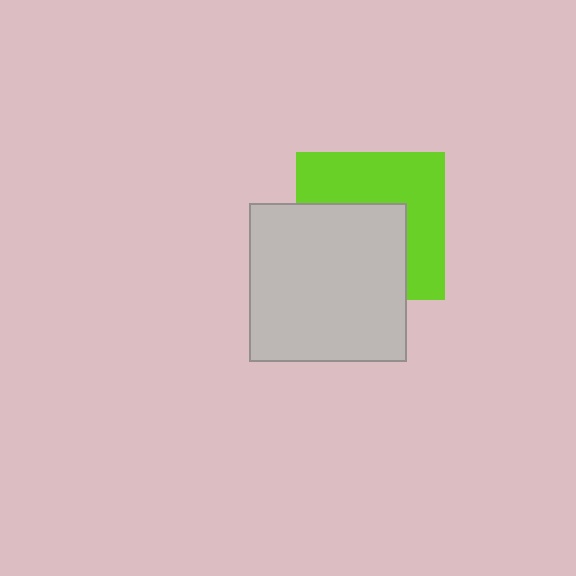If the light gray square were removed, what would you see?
You would see the complete lime square.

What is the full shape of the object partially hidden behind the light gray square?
The partially hidden object is a lime square.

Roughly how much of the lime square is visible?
About half of it is visible (roughly 52%).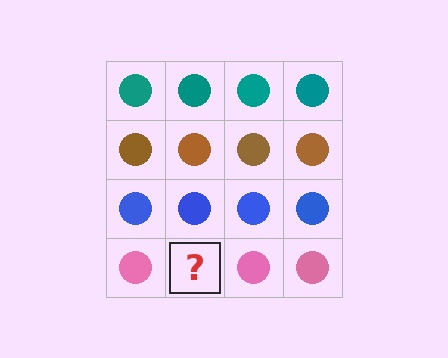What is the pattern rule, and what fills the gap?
The rule is that each row has a consistent color. The gap should be filled with a pink circle.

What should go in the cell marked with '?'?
The missing cell should contain a pink circle.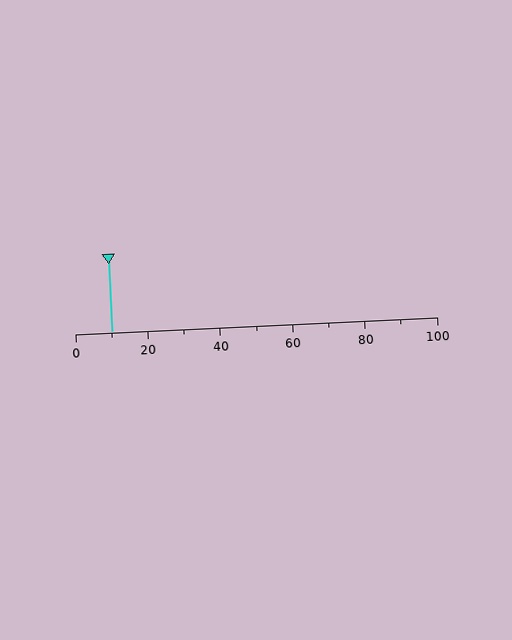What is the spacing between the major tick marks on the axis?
The major ticks are spaced 20 apart.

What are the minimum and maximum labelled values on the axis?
The axis runs from 0 to 100.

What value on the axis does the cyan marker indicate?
The marker indicates approximately 10.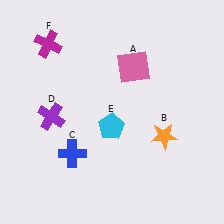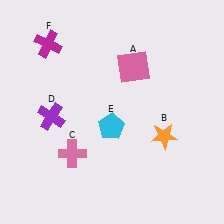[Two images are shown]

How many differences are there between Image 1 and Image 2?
There is 1 difference between the two images.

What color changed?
The cross (C) changed from blue in Image 1 to pink in Image 2.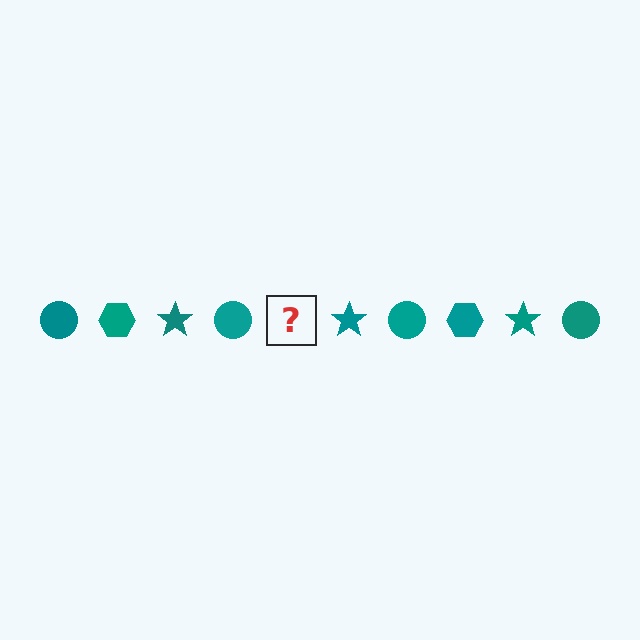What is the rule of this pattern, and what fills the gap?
The rule is that the pattern cycles through circle, hexagon, star shapes in teal. The gap should be filled with a teal hexagon.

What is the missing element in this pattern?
The missing element is a teal hexagon.